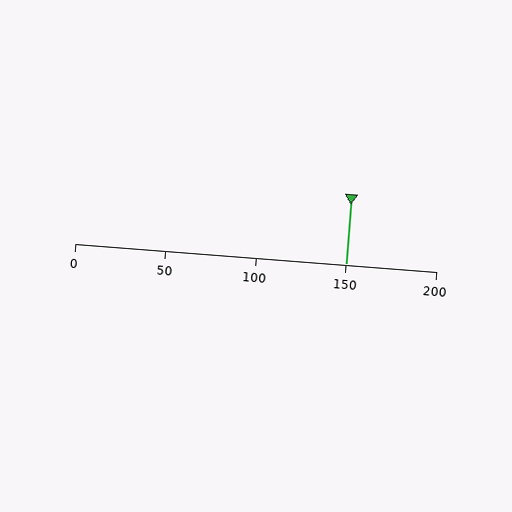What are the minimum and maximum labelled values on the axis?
The axis runs from 0 to 200.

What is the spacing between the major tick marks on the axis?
The major ticks are spaced 50 apart.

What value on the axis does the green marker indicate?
The marker indicates approximately 150.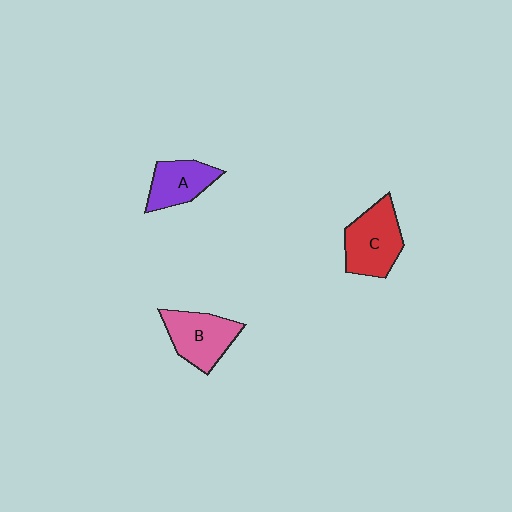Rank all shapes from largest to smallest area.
From largest to smallest: C (red), B (pink), A (purple).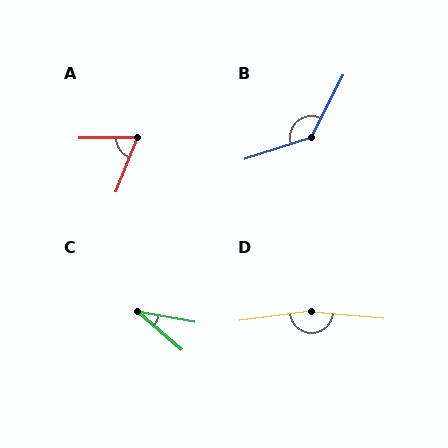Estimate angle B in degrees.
Approximately 134 degrees.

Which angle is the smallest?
C, at approximately 30 degrees.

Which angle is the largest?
D, at approximately 167 degrees.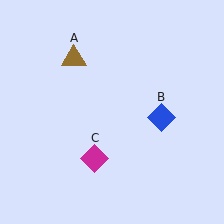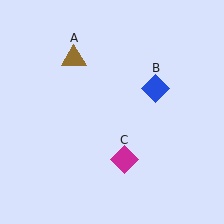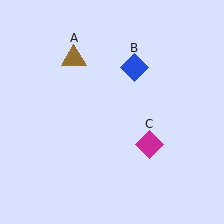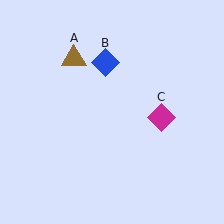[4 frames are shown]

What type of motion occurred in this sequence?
The blue diamond (object B), magenta diamond (object C) rotated counterclockwise around the center of the scene.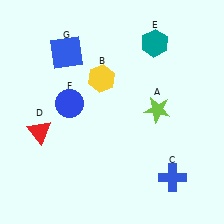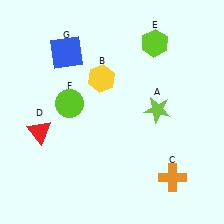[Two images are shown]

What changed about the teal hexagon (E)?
In Image 1, E is teal. In Image 2, it changed to lime.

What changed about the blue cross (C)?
In Image 1, C is blue. In Image 2, it changed to orange.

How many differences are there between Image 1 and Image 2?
There are 3 differences between the two images.